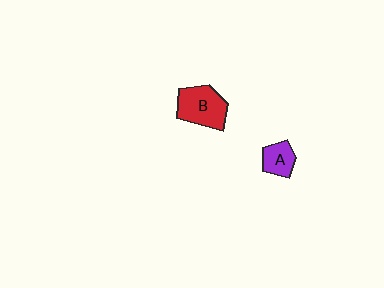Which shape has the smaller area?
Shape A (purple).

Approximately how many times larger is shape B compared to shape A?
Approximately 1.8 times.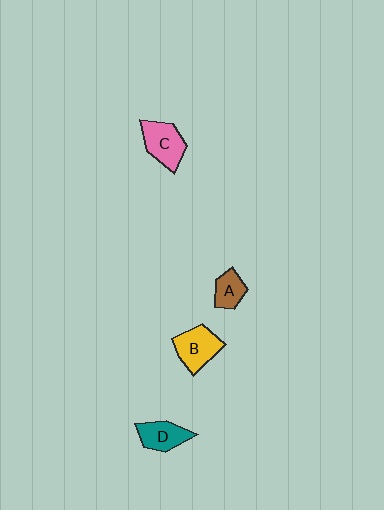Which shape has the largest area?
Shape C (pink).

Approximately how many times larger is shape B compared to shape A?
Approximately 1.6 times.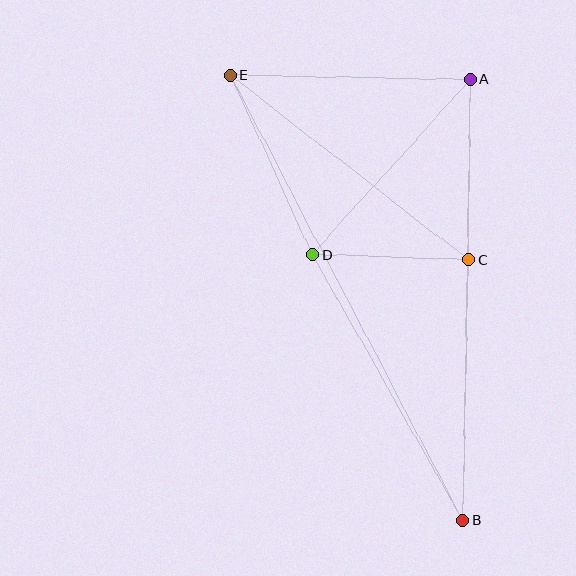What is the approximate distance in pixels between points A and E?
The distance between A and E is approximately 240 pixels.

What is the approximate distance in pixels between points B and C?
The distance between B and C is approximately 261 pixels.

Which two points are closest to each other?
Points C and D are closest to each other.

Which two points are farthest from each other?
Points B and E are farthest from each other.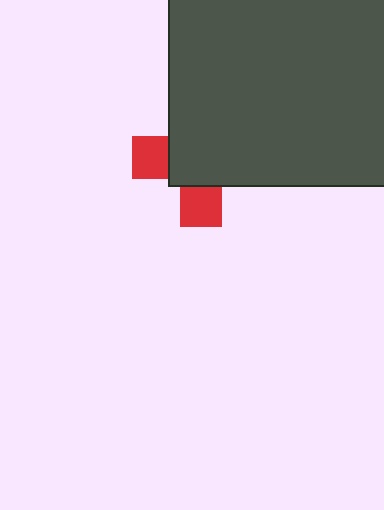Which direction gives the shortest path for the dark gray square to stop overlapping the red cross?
Moving toward the upper-right gives the shortest separation.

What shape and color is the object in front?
The object in front is a dark gray square.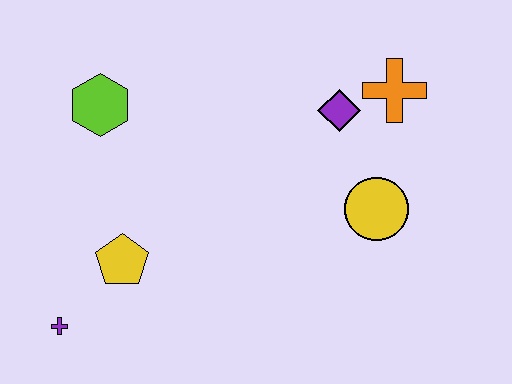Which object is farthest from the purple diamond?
The purple cross is farthest from the purple diamond.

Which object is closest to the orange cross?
The purple diamond is closest to the orange cross.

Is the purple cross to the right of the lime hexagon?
No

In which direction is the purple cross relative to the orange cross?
The purple cross is to the left of the orange cross.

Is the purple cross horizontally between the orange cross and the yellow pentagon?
No